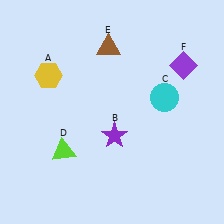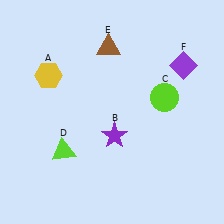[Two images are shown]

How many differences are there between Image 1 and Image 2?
There is 1 difference between the two images.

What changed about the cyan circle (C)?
In Image 1, C is cyan. In Image 2, it changed to lime.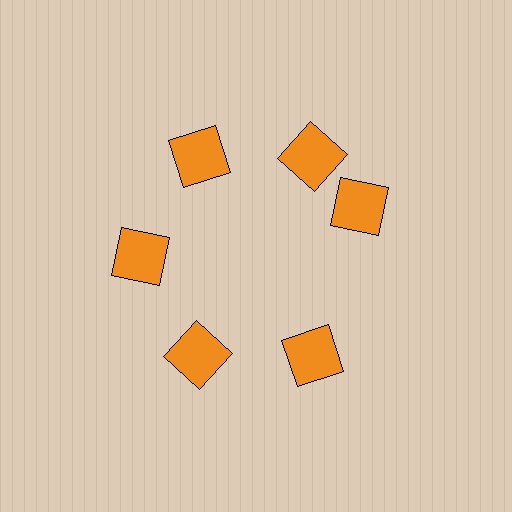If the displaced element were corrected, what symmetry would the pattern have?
It would have 6-fold rotational symmetry — the pattern would map onto itself every 60 degrees.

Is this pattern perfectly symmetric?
No. The 6 orange squares are arranged in a ring, but one element near the 3 o'clock position is rotated out of alignment along the ring, breaking the 6-fold rotational symmetry.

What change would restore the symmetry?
The symmetry would be restored by rotating it back into even spacing with its neighbors so that all 6 squares sit at equal angles and equal distance from the center.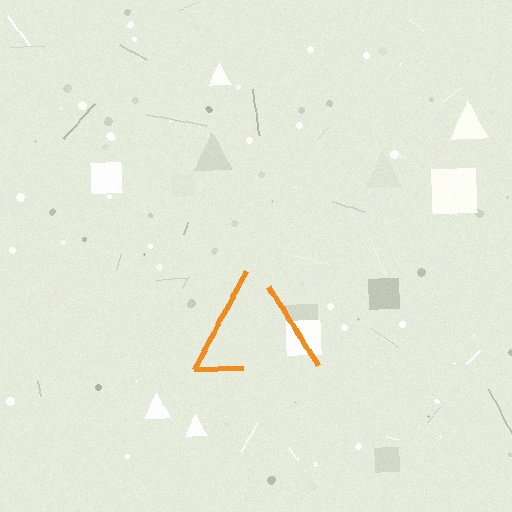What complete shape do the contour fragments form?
The contour fragments form a triangle.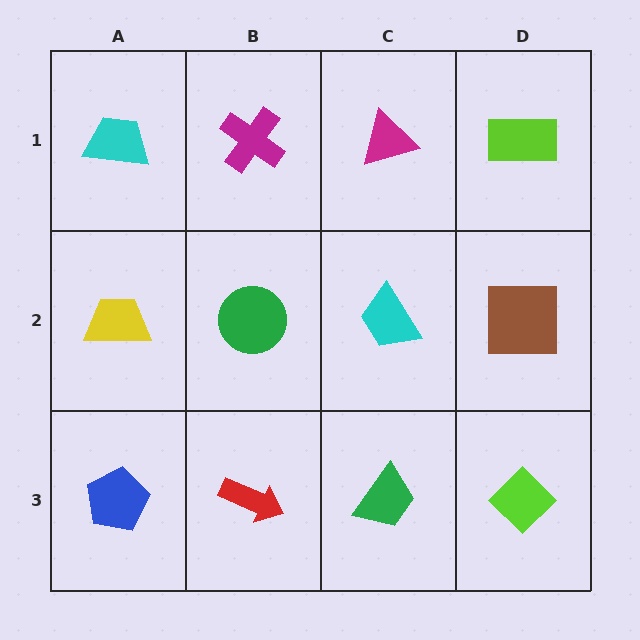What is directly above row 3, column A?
A yellow trapezoid.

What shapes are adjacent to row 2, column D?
A lime rectangle (row 1, column D), a lime diamond (row 3, column D), a cyan trapezoid (row 2, column C).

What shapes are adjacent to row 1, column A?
A yellow trapezoid (row 2, column A), a magenta cross (row 1, column B).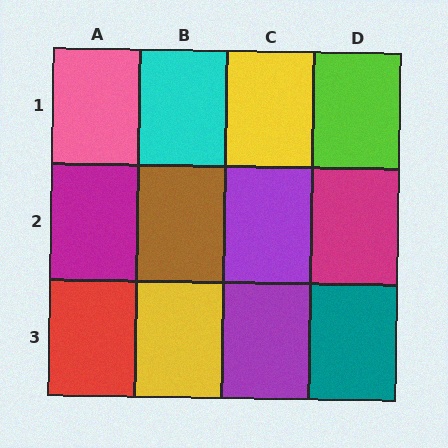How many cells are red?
1 cell is red.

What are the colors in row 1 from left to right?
Pink, cyan, yellow, lime.